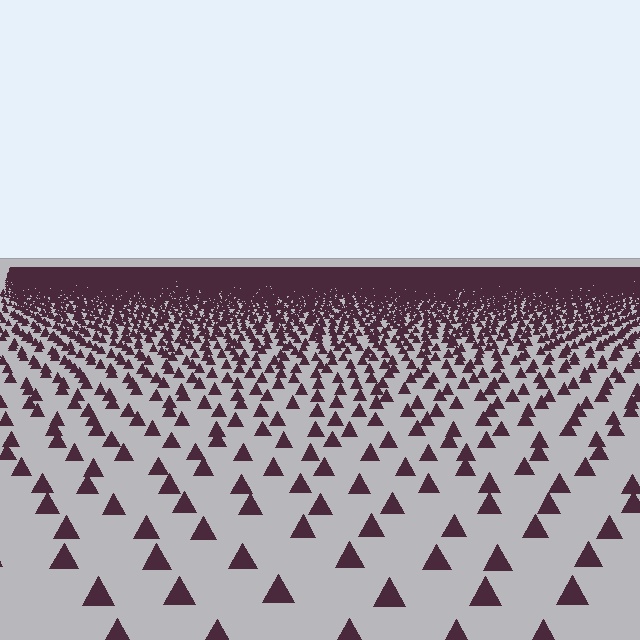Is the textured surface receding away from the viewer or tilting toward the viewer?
The surface is receding away from the viewer. Texture elements get smaller and denser toward the top.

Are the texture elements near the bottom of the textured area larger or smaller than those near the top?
Larger. Near the bottom, elements are closer to the viewer and appear at a bigger on-screen size.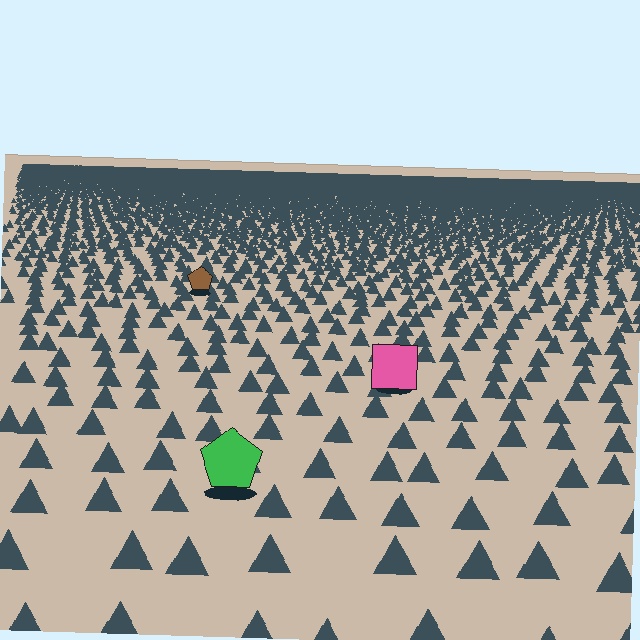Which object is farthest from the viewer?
The brown pentagon is farthest from the viewer. It appears smaller and the ground texture around it is denser.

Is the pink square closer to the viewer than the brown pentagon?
Yes. The pink square is closer — you can tell from the texture gradient: the ground texture is coarser near it.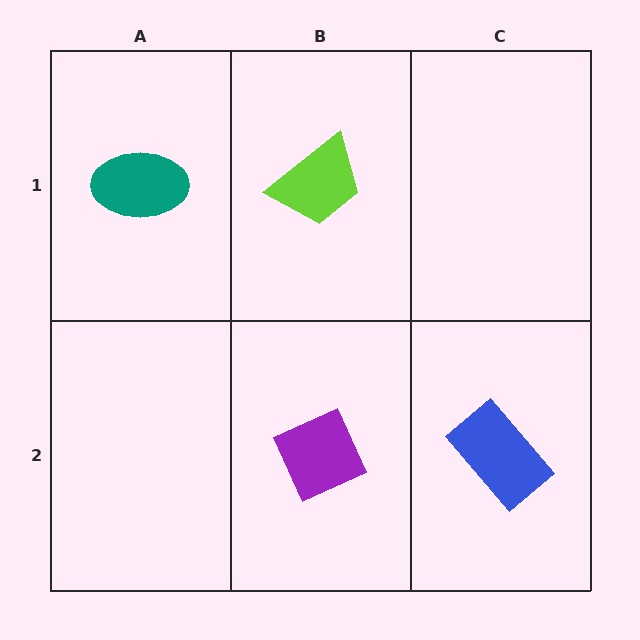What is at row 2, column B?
A purple diamond.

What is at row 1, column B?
A lime trapezoid.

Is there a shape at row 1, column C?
No, that cell is empty.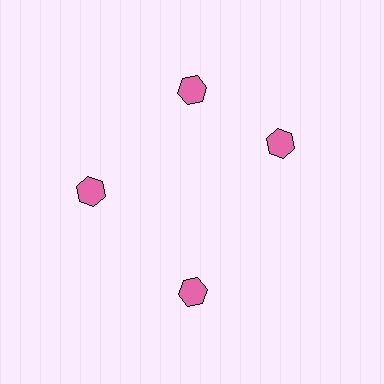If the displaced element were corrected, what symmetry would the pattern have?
It would have 4-fold rotational symmetry — the pattern would map onto itself every 90 degrees.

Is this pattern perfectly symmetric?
No. The 4 pink hexagons are arranged in a ring, but one element near the 3 o'clock position is rotated out of alignment along the ring, breaking the 4-fold rotational symmetry.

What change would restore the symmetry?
The symmetry would be restored by rotating it back into even spacing with its neighbors so that all 4 hexagons sit at equal angles and equal distance from the center.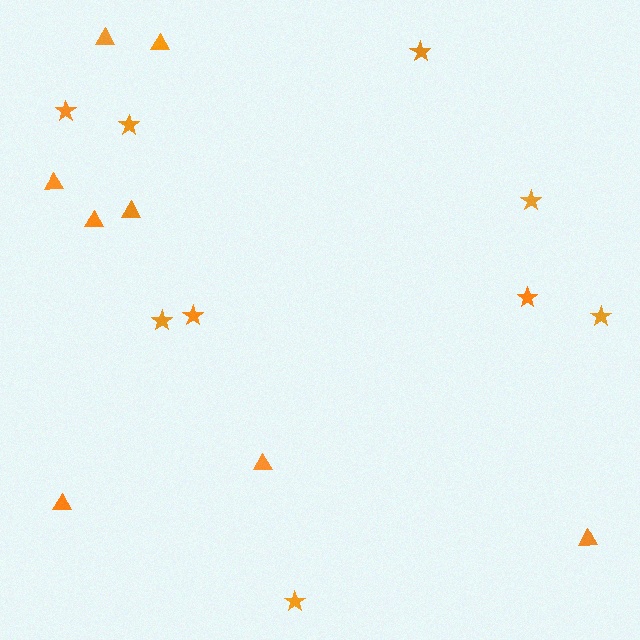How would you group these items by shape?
There are 2 groups: one group of stars (9) and one group of triangles (8).